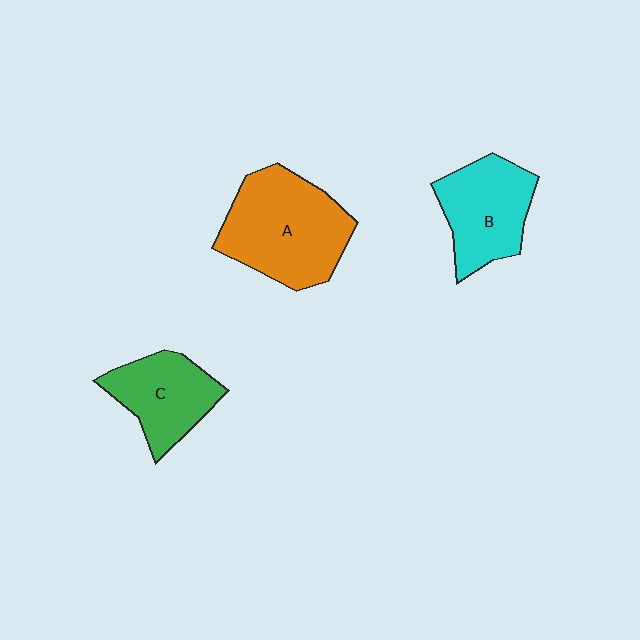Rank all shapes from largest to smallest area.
From largest to smallest: A (orange), B (cyan), C (green).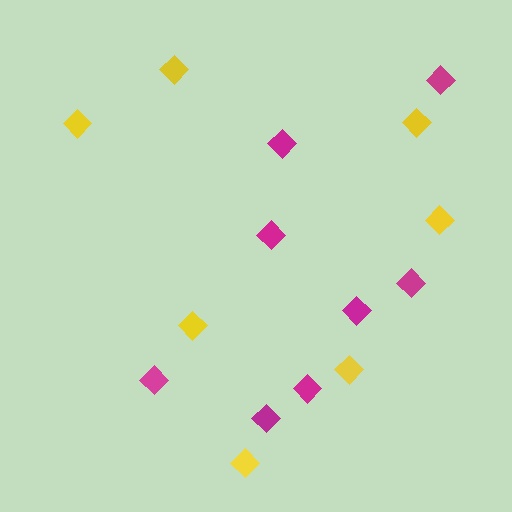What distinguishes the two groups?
There are 2 groups: one group of yellow diamonds (7) and one group of magenta diamonds (8).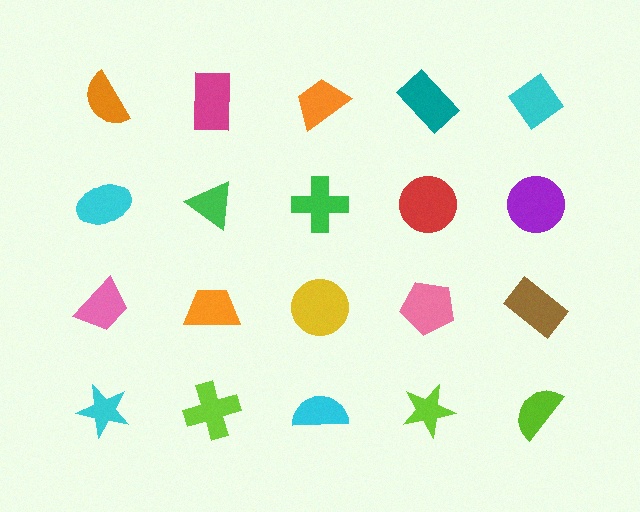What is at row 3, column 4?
A pink pentagon.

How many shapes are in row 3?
5 shapes.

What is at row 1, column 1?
An orange semicircle.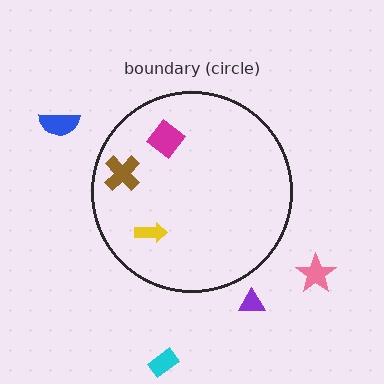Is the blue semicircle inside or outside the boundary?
Outside.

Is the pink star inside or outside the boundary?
Outside.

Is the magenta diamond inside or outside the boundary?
Inside.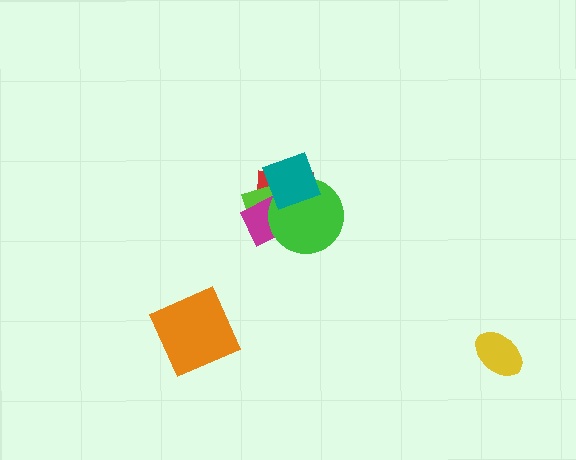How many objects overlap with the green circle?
4 objects overlap with the green circle.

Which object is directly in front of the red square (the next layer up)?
The lime rectangle is directly in front of the red square.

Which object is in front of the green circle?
The teal diamond is in front of the green circle.